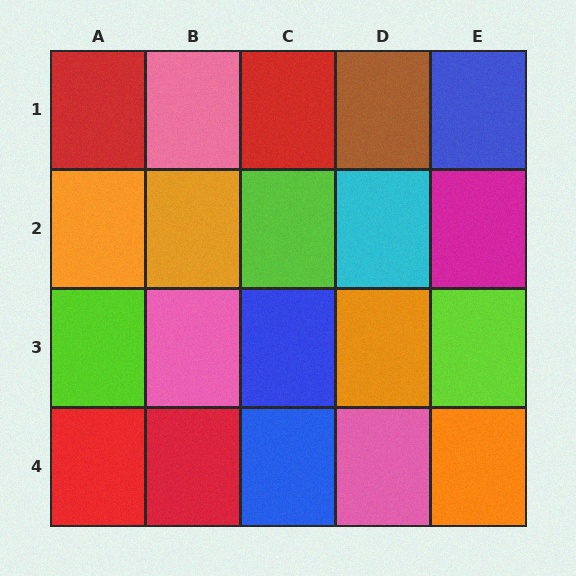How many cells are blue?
3 cells are blue.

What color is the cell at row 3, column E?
Lime.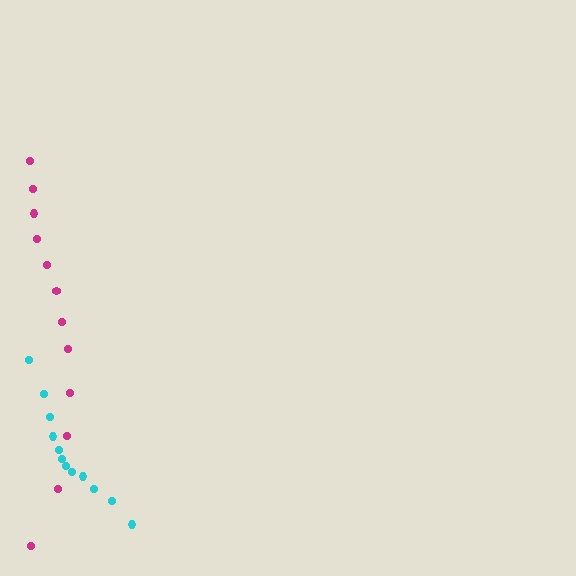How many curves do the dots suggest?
There are 2 distinct paths.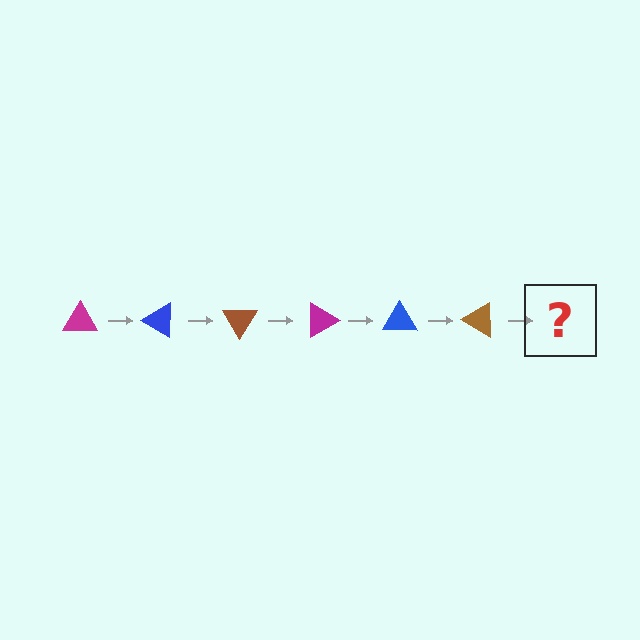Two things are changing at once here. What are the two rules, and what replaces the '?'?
The two rules are that it rotates 30 degrees each step and the color cycles through magenta, blue, and brown. The '?' should be a magenta triangle, rotated 180 degrees from the start.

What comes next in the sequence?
The next element should be a magenta triangle, rotated 180 degrees from the start.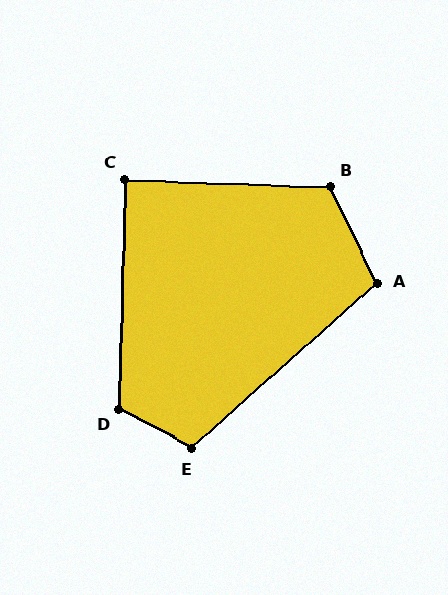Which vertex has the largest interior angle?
B, at approximately 118 degrees.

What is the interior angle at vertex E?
Approximately 111 degrees (obtuse).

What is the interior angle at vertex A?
Approximately 106 degrees (obtuse).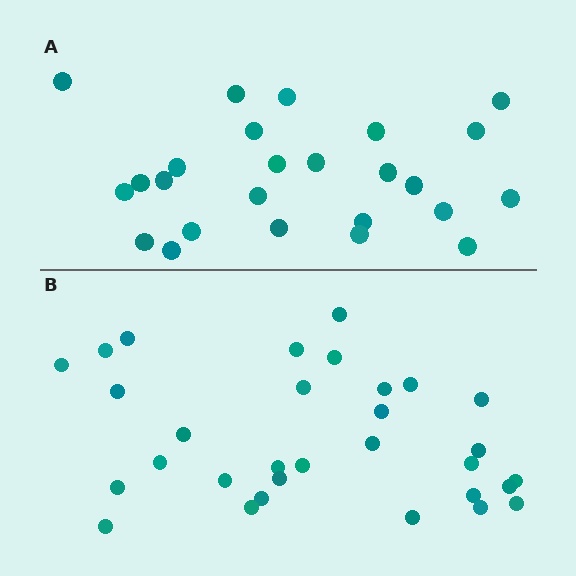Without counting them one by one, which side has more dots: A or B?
Region B (the bottom region) has more dots.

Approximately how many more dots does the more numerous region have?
Region B has about 6 more dots than region A.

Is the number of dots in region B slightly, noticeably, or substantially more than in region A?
Region B has only slightly more — the two regions are fairly close. The ratio is roughly 1.2 to 1.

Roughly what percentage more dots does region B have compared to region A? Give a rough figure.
About 25% more.